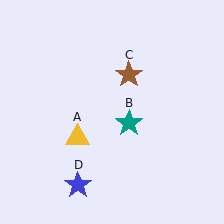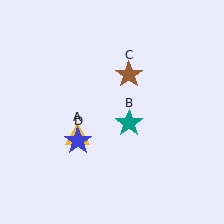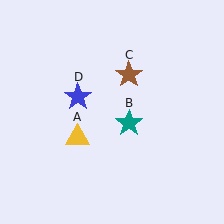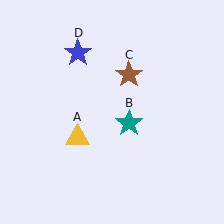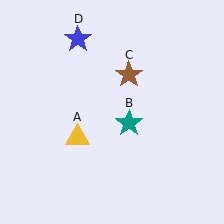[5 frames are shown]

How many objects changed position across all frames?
1 object changed position: blue star (object D).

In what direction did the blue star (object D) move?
The blue star (object D) moved up.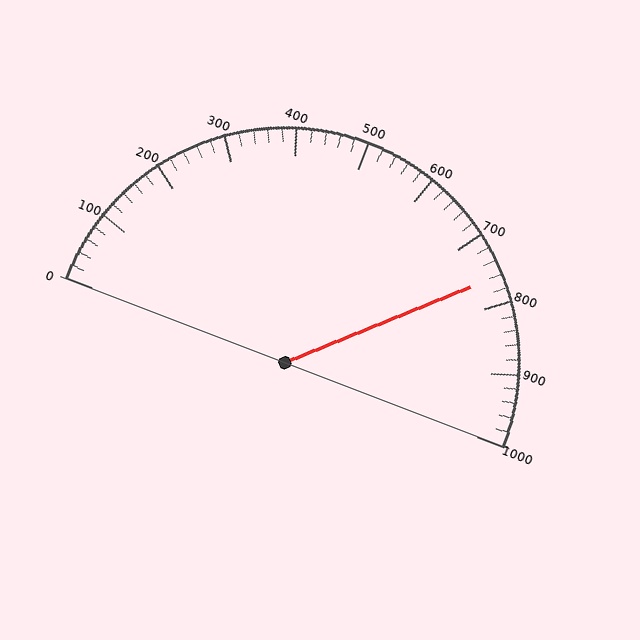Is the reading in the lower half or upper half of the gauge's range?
The reading is in the upper half of the range (0 to 1000).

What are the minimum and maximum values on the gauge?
The gauge ranges from 0 to 1000.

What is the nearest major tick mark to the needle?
The nearest major tick mark is 800.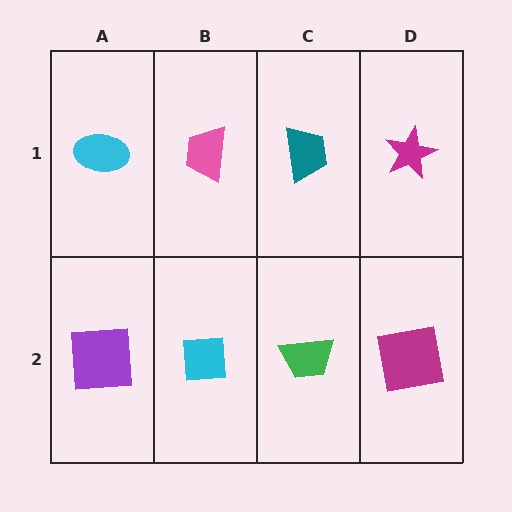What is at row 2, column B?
A cyan square.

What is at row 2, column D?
A magenta square.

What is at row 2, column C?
A green trapezoid.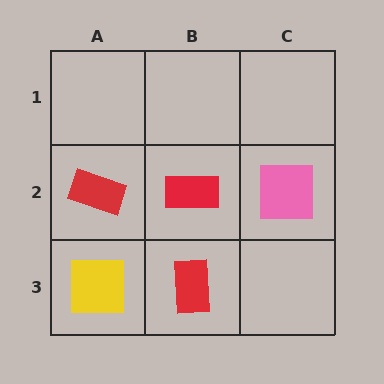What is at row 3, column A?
A yellow square.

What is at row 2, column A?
A red rectangle.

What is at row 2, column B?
A red rectangle.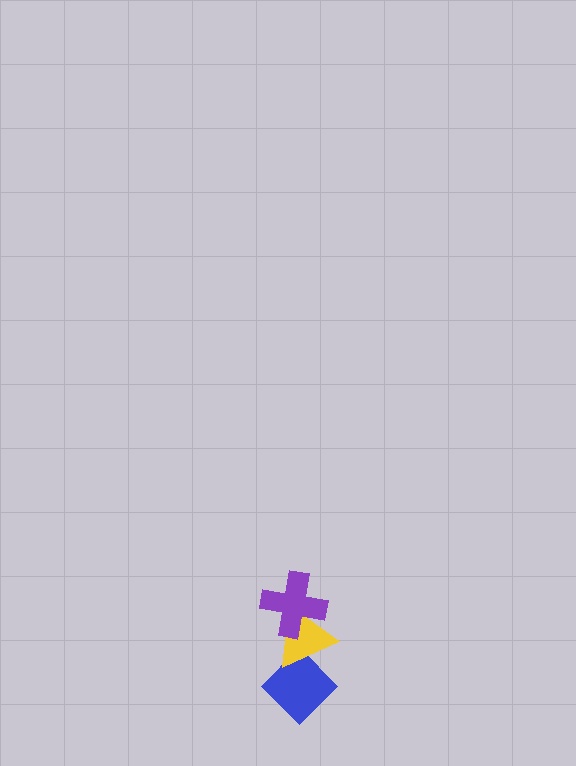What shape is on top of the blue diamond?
The yellow triangle is on top of the blue diamond.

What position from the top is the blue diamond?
The blue diamond is 3rd from the top.